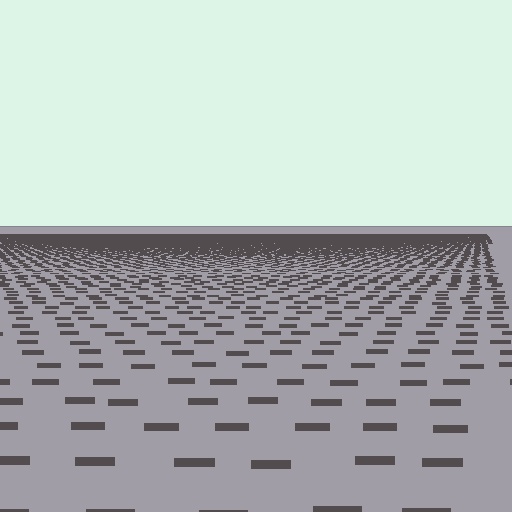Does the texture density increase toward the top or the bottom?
Density increases toward the top.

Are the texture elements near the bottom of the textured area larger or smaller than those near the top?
Larger. Near the bottom, elements are closer to the viewer and appear at a bigger on-screen size.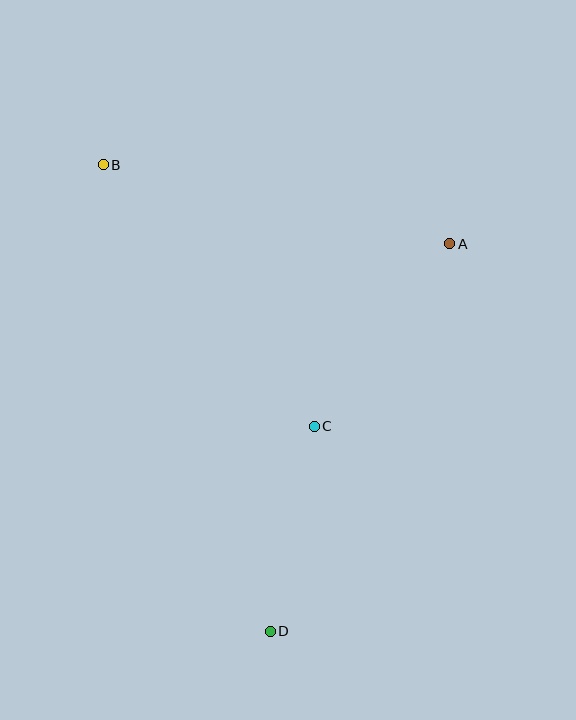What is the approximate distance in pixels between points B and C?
The distance between B and C is approximately 336 pixels.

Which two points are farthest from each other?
Points B and D are farthest from each other.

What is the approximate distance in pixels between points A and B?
The distance between A and B is approximately 356 pixels.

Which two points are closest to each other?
Points C and D are closest to each other.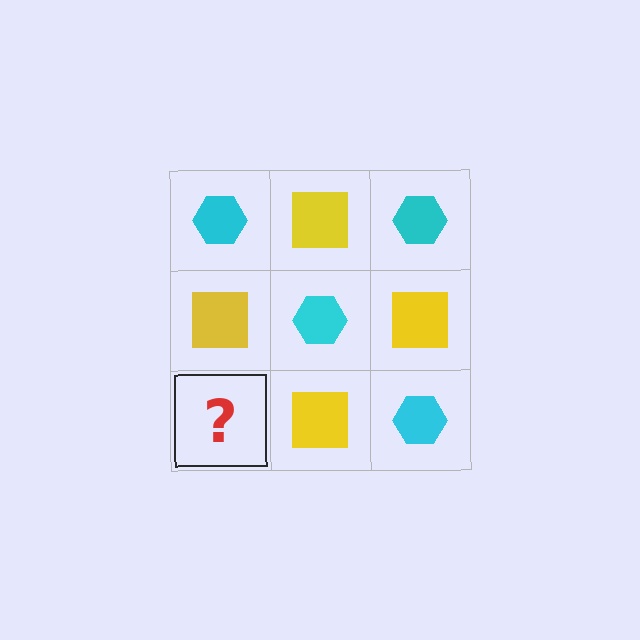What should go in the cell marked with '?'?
The missing cell should contain a cyan hexagon.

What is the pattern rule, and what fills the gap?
The rule is that it alternates cyan hexagon and yellow square in a checkerboard pattern. The gap should be filled with a cyan hexagon.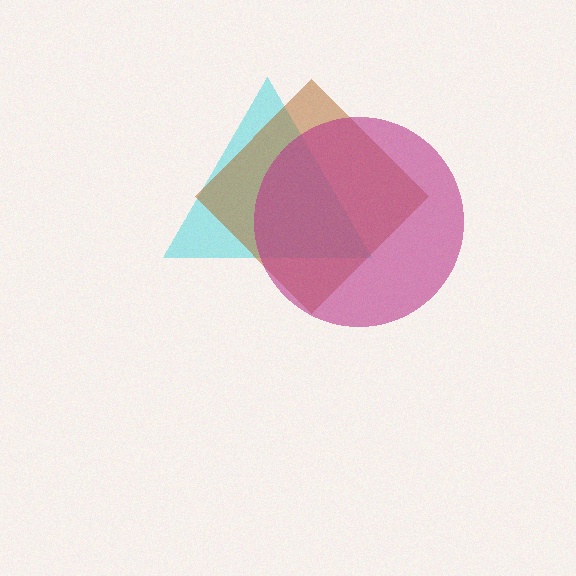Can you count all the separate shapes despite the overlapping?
Yes, there are 3 separate shapes.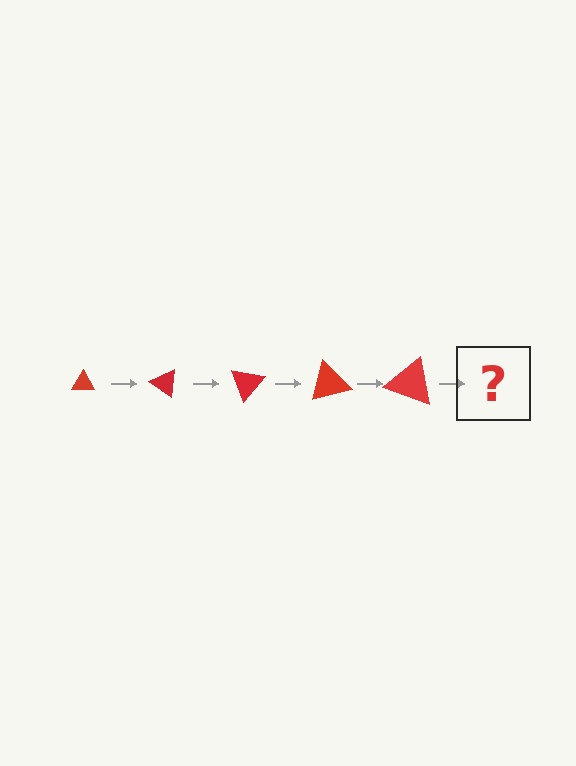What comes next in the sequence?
The next element should be a triangle, larger than the previous one and rotated 175 degrees from the start.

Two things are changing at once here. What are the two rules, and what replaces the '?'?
The two rules are that the triangle grows larger each step and it rotates 35 degrees each step. The '?' should be a triangle, larger than the previous one and rotated 175 degrees from the start.